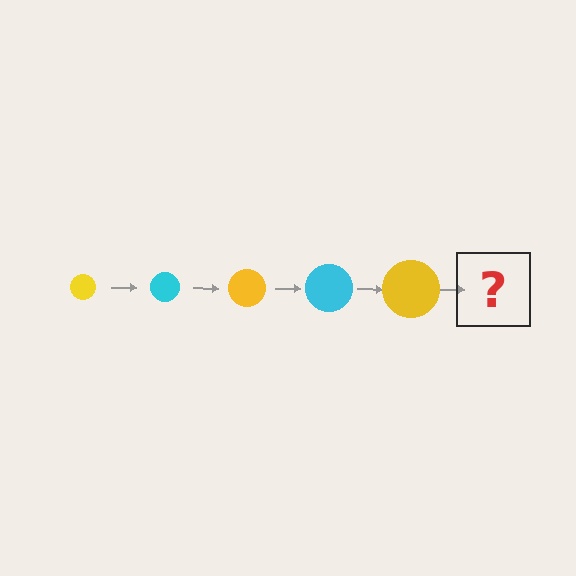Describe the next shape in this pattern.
It should be a cyan circle, larger than the previous one.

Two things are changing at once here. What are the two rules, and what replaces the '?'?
The two rules are that the circle grows larger each step and the color cycles through yellow and cyan. The '?' should be a cyan circle, larger than the previous one.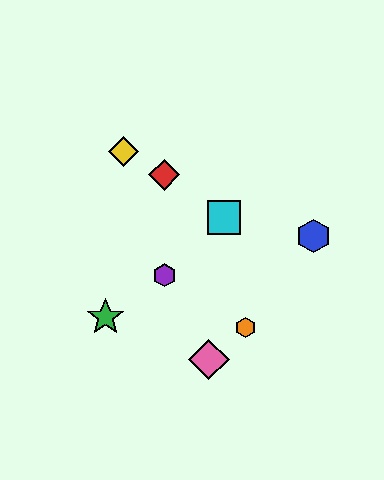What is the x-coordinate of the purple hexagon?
The purple hexagon is at x≈164.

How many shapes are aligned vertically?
2 shapes (the red diamond, the purple hexagon) are aligned vertically.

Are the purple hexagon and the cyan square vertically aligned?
No, the purple hexagon is at x≈164 and the cyan square is at x≈224.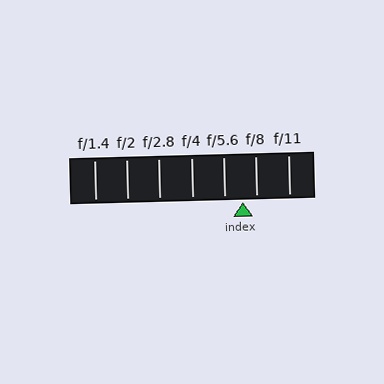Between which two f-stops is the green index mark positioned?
The index mark is between f/5.6 and f/8.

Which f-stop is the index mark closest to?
The index mark is closest to f/8.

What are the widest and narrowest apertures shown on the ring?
The widest aperture shown is f/1.4 and the narrowest is f/11.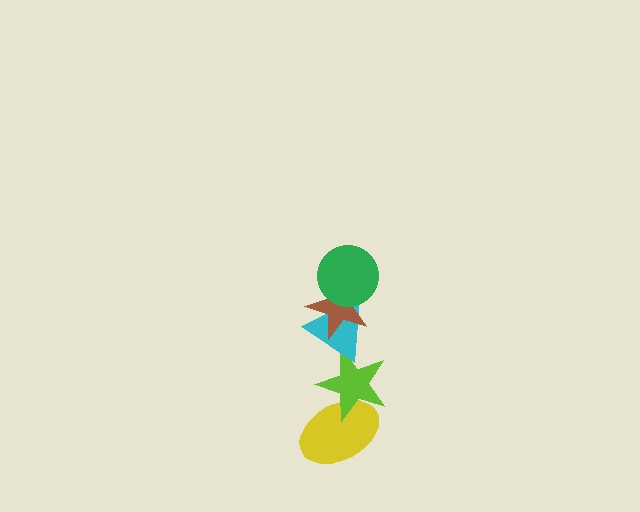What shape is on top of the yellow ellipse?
The lime star is on top of the yellow ellipse.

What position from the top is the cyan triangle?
The cyan triangle is 3rd from the top.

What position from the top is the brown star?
The brown star is 2nd from the top.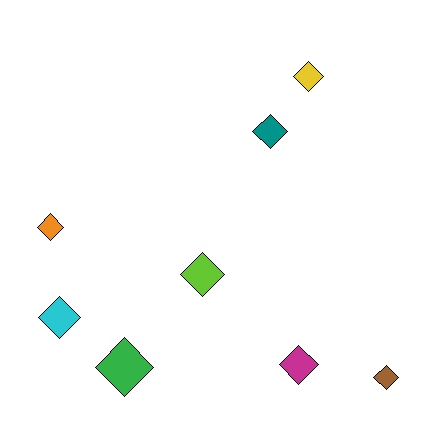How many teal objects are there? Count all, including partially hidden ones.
There is 1 teal object.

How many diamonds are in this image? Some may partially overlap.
There are 8 diamonds.